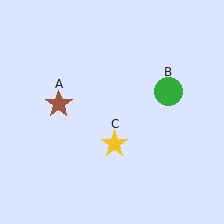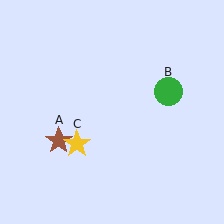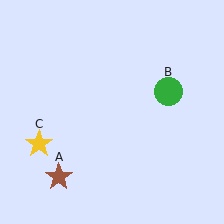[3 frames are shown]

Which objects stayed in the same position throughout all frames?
Green circle (object B) remained stationary.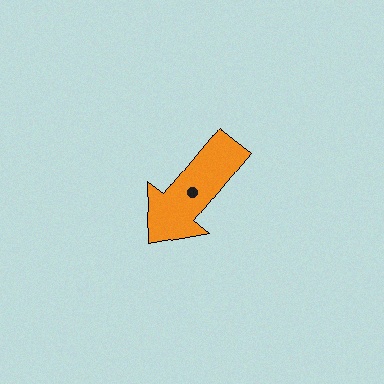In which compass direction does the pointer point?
Southwest.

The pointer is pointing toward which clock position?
Roughly 7 o'clock.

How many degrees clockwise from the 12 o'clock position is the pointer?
Approximately 219 degrees.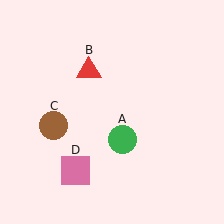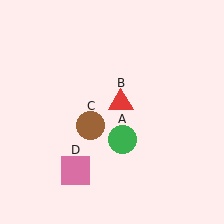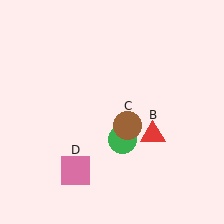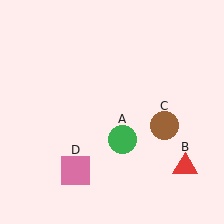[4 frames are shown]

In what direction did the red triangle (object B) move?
The red triangle (object B) moved down and to the right.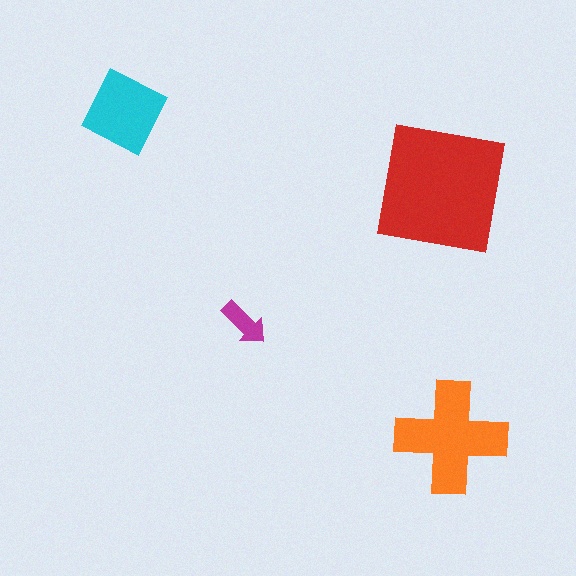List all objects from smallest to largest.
The magenta arrow, the cyan diamond, the orange cross, the red square.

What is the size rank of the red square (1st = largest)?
1st.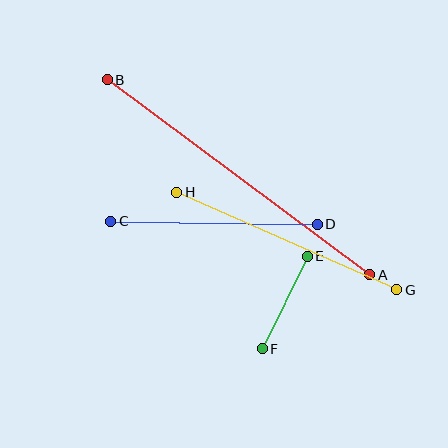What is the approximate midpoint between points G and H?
The midpoint is at approximately (287, 241) pixels.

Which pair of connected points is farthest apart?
Points A and B are farthest apart.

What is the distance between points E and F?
The distance is approximately 103 pixels.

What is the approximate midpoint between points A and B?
The midpoint is at approximately (239, 177) pixels.